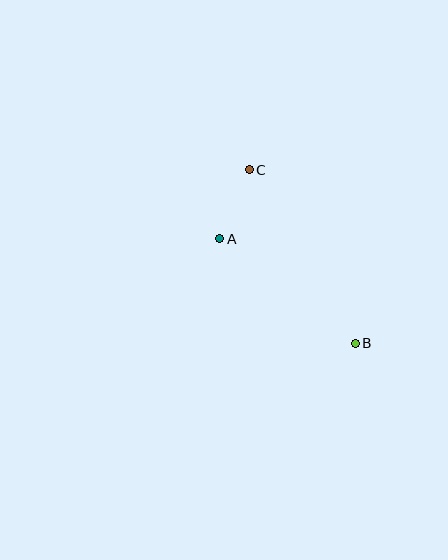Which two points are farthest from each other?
Points B and C are farthest from each other.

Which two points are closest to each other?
Points A and C are closest to each other.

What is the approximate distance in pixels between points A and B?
The distance between A and B is approximately 171 pixels.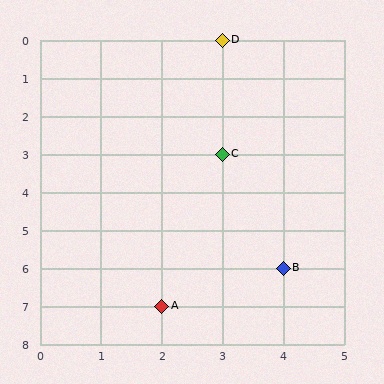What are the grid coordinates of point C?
Point C is at grid coordinates (3, 3).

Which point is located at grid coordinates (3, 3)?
Point C is at (3, 3).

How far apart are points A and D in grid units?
Points A and D are 1 column and 7 rows apart (about 7.1 grid units diagonally).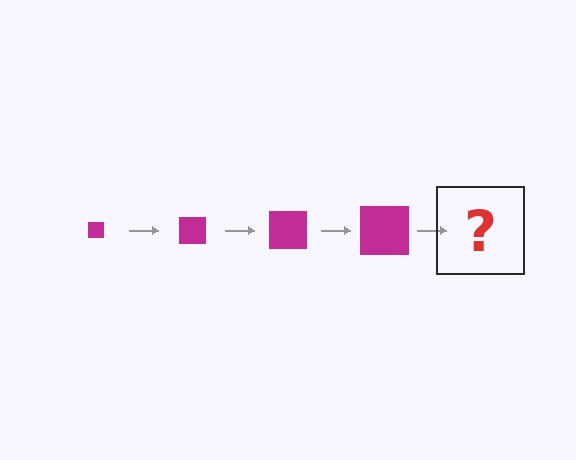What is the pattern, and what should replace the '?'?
The pattern is that the square gets progressively larger each step. The '?' should be a magenta square, larger than the previous one.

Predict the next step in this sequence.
The next step is a magenta square, larger than the previous one.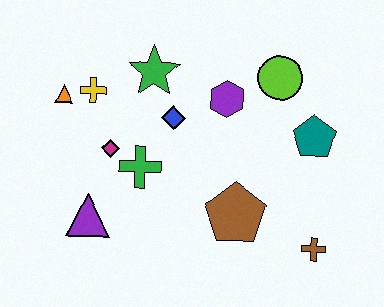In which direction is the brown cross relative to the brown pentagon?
The brown cross is to the right of the brown pentagon.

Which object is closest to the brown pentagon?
The brown cross is closest to the brown pentagon.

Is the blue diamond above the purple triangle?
Yes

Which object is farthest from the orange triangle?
The brown cross is farthest from the orange triangle.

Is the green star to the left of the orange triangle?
No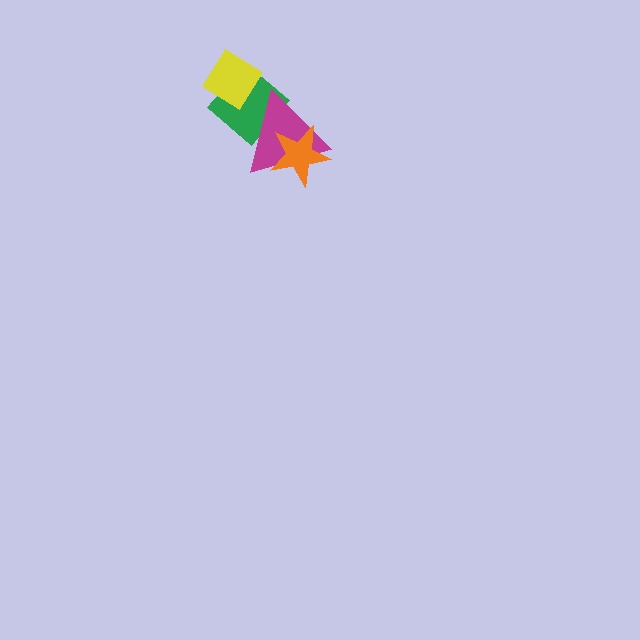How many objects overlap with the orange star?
1 object overlaps with the orange star.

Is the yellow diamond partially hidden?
No, no other shape covers it.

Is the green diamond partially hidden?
Yes, it is partially covered by another shape.